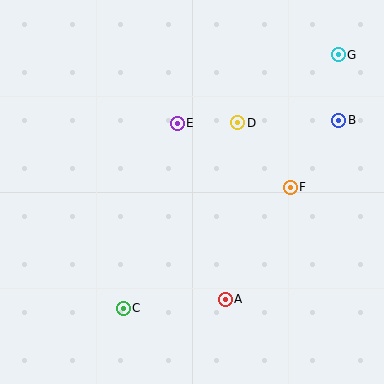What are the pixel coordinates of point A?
Point A is at (225, 299).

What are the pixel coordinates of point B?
Point B is at (339, 120).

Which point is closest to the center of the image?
Point E at (177, 123) is closest to the center.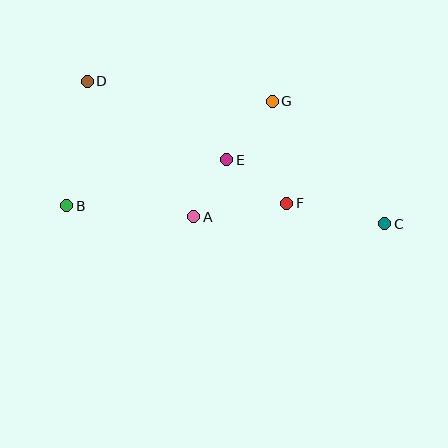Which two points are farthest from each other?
Points C and D are farthest from each other.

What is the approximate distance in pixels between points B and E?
The distance between B and E is approximately 166 pixels.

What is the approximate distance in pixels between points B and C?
The distance between B and C is approximately 318 pixels.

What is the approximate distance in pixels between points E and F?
The distance between E and F is approximately 74 pixels.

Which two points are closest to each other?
Points A and E are closest to each other.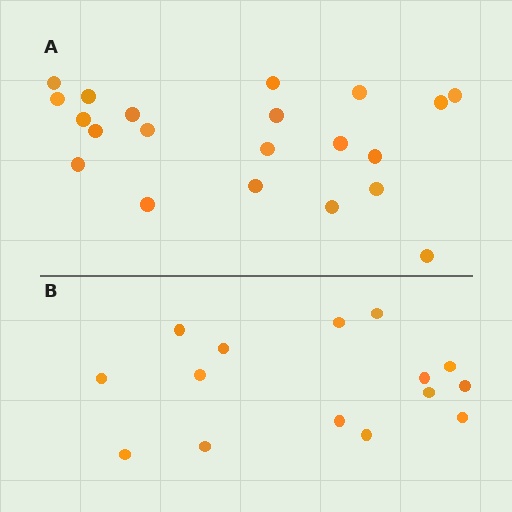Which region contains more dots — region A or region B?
Region A (the top region) has more dots.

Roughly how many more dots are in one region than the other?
Region A has about 6 more dots than region B.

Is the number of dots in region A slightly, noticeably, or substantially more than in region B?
Region A has noticeably more, but not dramatically so. The ratio is roughly 1.4 to 1.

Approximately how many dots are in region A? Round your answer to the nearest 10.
About 20 dots. (The exact count is 21, which rounds to 20.)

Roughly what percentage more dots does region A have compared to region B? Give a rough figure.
About 40% more.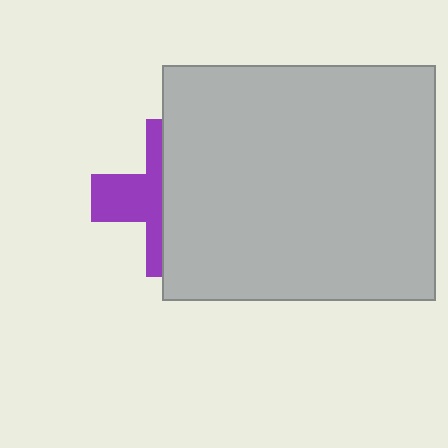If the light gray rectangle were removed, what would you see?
You would see the complete purple cross.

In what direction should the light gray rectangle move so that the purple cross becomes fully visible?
The light gray rectangle should move right. That is the shortest direction to clear the overlap and leave the purple cross fully visible.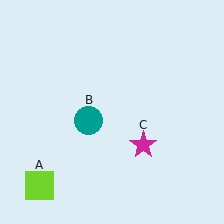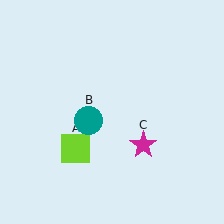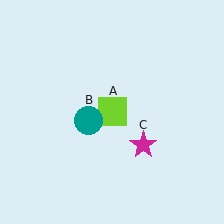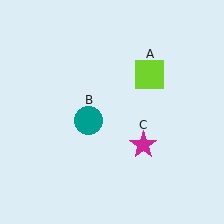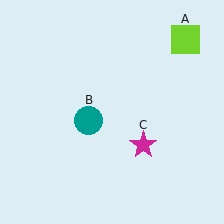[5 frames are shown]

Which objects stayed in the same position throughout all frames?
Teal circle (object B) and magenta star (object C) remained stationary.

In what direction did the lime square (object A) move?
The lime square (object A) moved up and to the right.